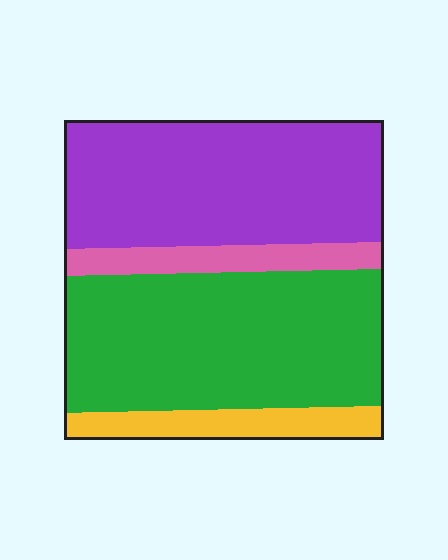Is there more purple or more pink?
Purple.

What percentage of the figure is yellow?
Yellow covers around 10% of the figure.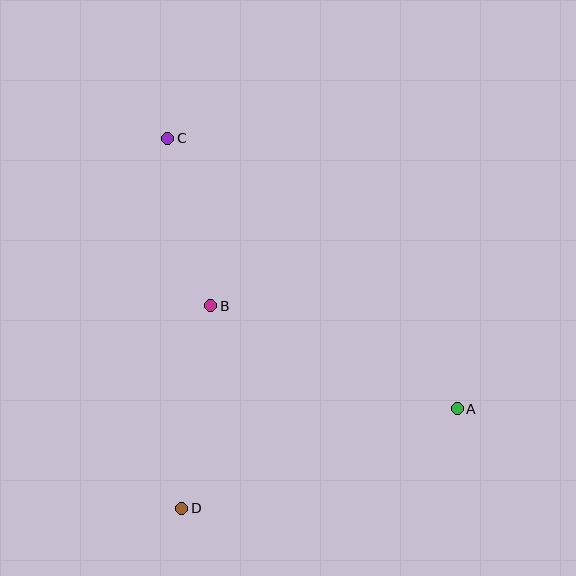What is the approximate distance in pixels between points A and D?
The distance between A and D is approximately 293 pixels.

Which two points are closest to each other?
Points B and C are closest to each other.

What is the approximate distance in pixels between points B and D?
The distance between B and D is approximately 205 pixels.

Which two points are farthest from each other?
Points A and C are farthest from each other.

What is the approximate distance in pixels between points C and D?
The distance between C and D is approximately 370 pixels.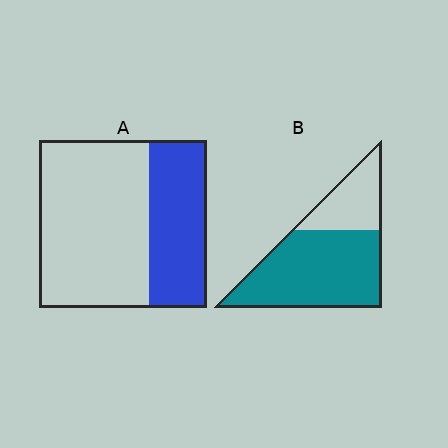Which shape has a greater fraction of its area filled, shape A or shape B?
Shape B.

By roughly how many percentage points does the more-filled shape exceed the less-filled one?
By roughly 35 percentage points (B over A).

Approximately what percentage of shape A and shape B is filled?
A is approximately 35% and B is approximately 70%.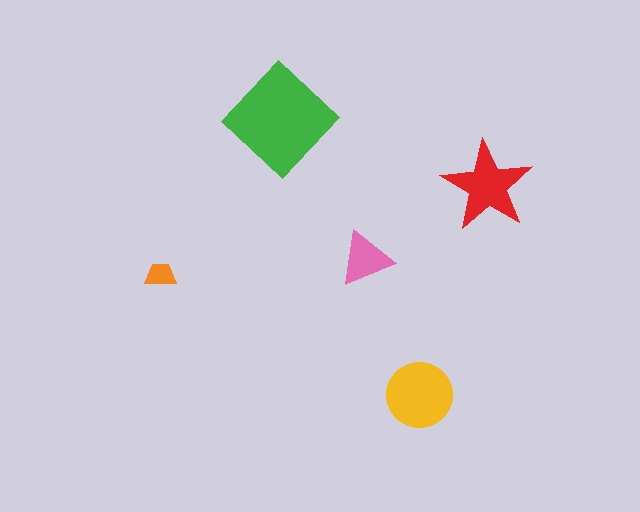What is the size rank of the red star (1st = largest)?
3rd.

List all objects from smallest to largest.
The orange trapezoid, the pink triangle, the red star, the yellow circle, the green diamond.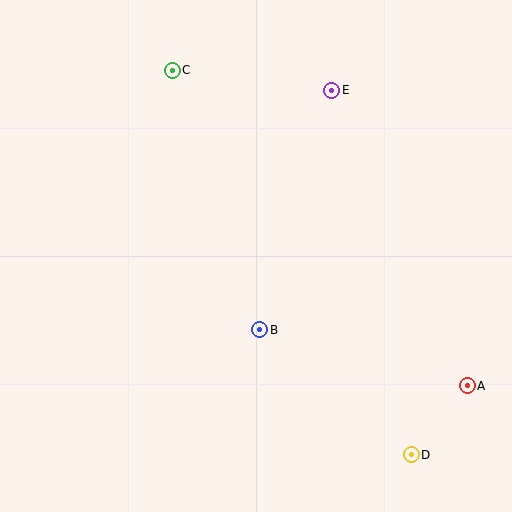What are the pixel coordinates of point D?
Point D is at (411, 455).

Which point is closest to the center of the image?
Point B at (260, 330) is closest to the center.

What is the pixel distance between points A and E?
The distance between A and E is 325 pixels.